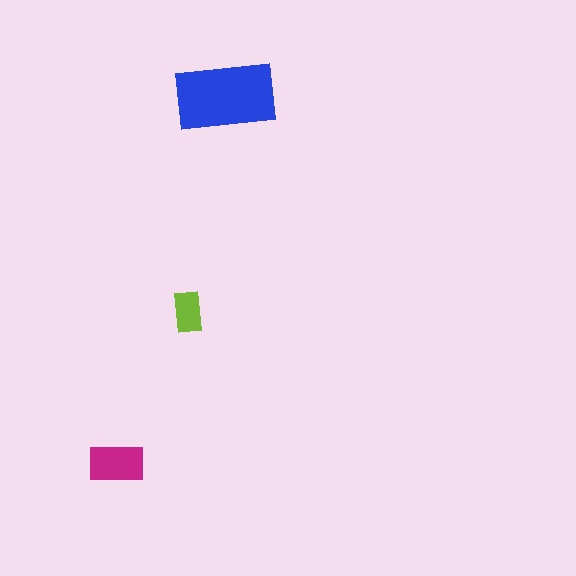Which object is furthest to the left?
The magenta rectangle is leftmost.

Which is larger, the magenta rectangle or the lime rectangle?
The magenta one.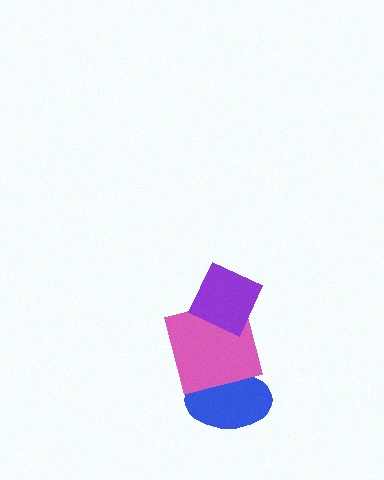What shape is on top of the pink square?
The purple diamond is on top of the pink square.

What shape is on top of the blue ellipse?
The pink square is on top of the blue ellipse.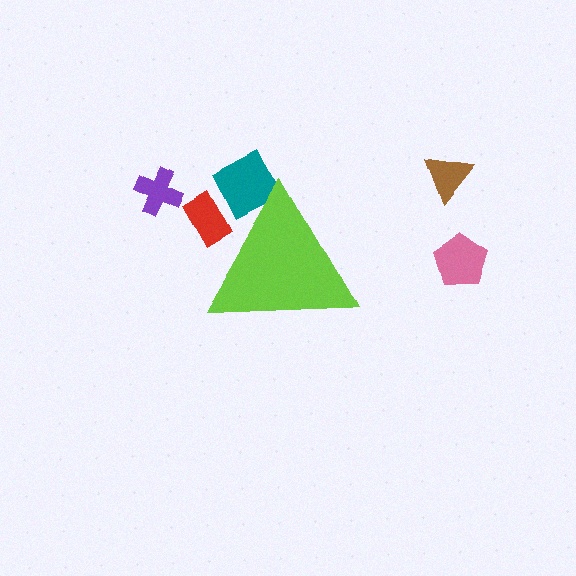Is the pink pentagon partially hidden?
No, the pink pentagon is fully visible.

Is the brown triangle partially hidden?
No, the brown triangle is fully visible.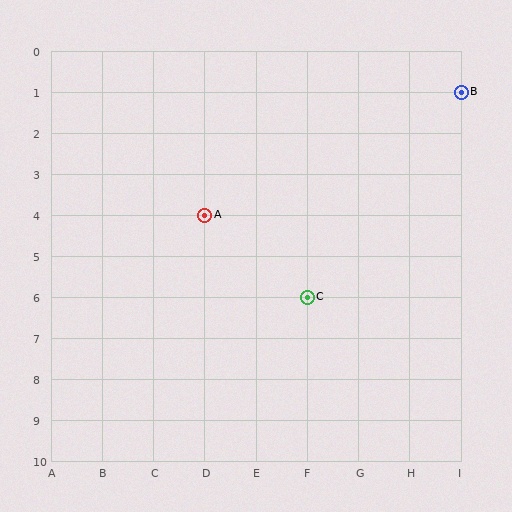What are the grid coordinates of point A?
Point A is at grid coordinates (D, 4).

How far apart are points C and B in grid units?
Points C and B are 3 columns and 5 rows apart (about 5.8 grid units diagonally).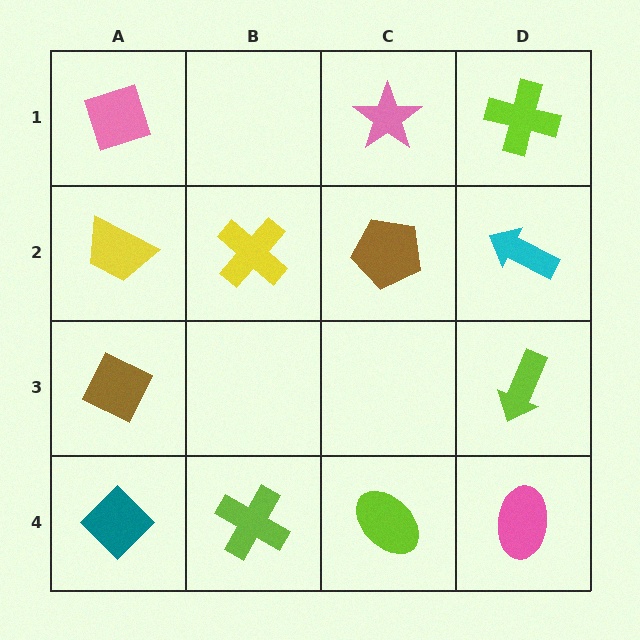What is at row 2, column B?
A yellow cross.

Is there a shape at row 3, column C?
No, that cell is empty.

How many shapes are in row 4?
4 shapes.